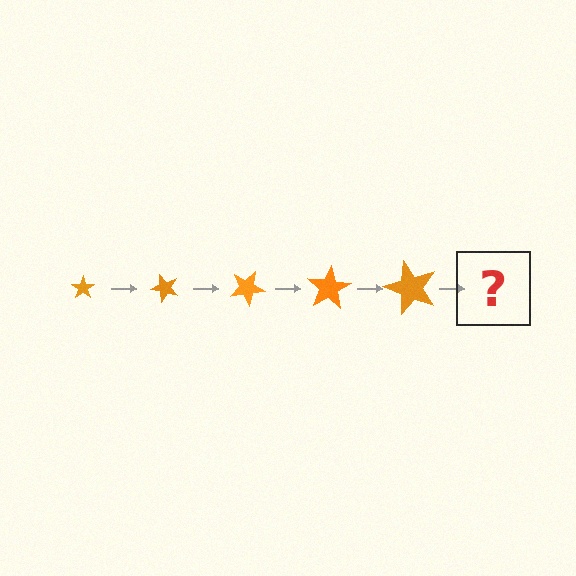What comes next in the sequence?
The next element should be a star, larger than the previous one and rotated 250 degrees from the start.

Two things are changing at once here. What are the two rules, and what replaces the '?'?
The two rules are that the star grows larger each step and it rotates 50 degrees each step. The '?' should be a star, larger than the previous one and rotated 250 degrees from the start.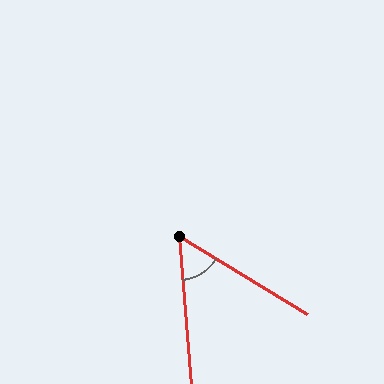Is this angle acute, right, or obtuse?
It is acute.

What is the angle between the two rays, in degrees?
Approximately 54 degrees.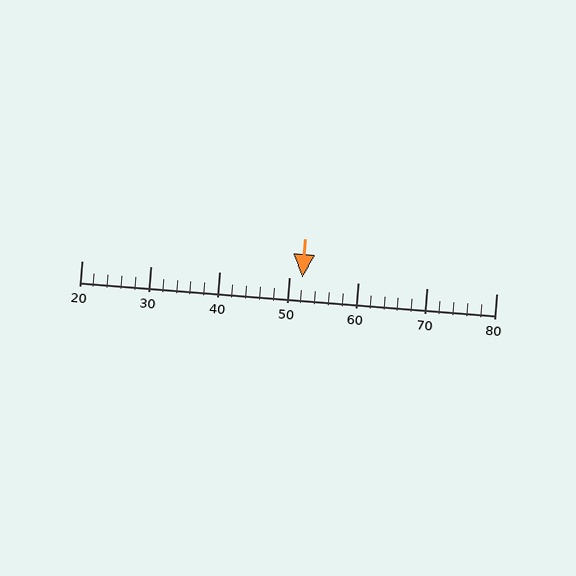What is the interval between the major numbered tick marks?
The major tick marks are spaced 10 units apart.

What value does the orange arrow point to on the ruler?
The orange arrow points to approximately 52.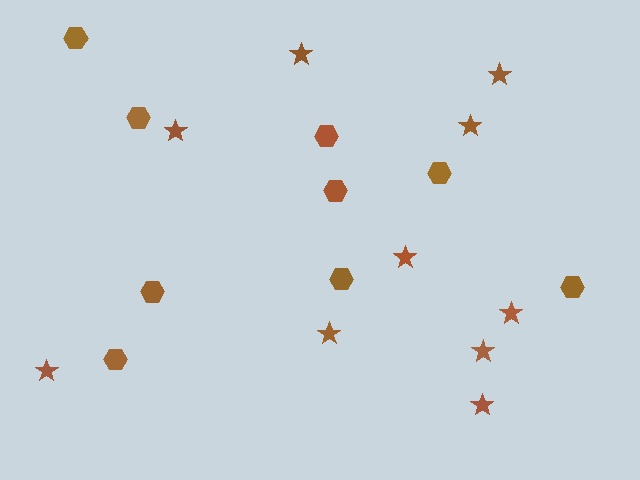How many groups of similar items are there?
There are 2 groups: one group of hexagons (9) and one group of stars (10).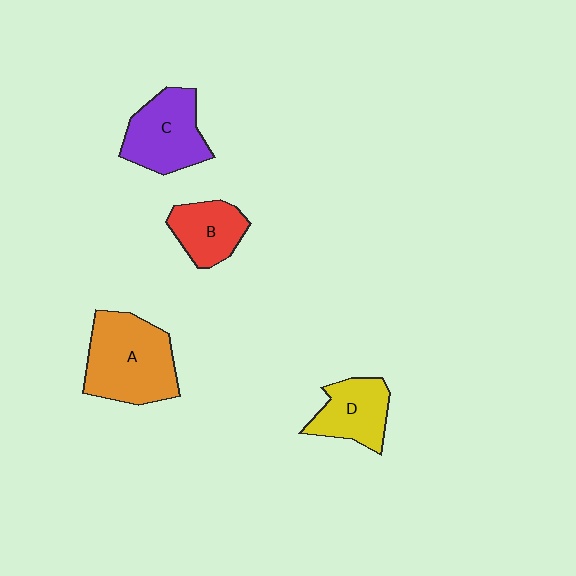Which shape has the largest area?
Shape A (orange).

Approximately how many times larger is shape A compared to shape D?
Approximately 1.6 times.